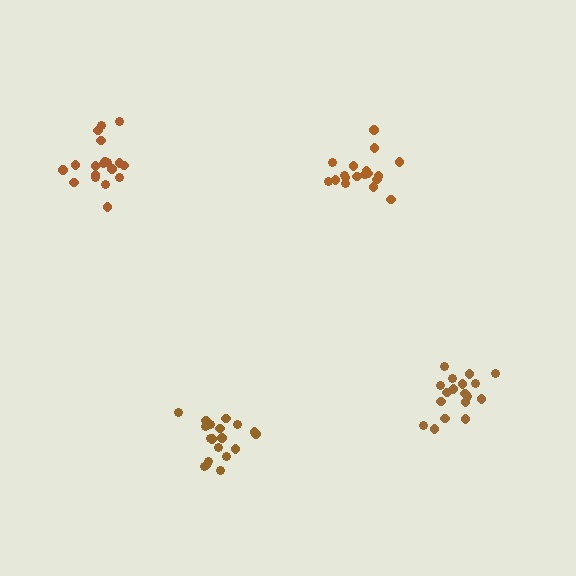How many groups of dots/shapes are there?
There are 4 groups.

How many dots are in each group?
Group 1: 18 dots, Group 2: 19 dots, Group 3: 18 dots, Group 4: 19 dots (74 total).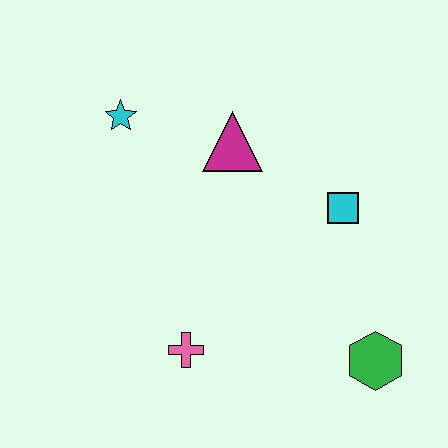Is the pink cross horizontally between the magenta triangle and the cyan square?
No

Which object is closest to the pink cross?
The green hexagon is closest to the pink cross.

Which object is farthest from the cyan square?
The cyan star is farthest from the cyan square.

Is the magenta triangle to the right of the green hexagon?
No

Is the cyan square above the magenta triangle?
No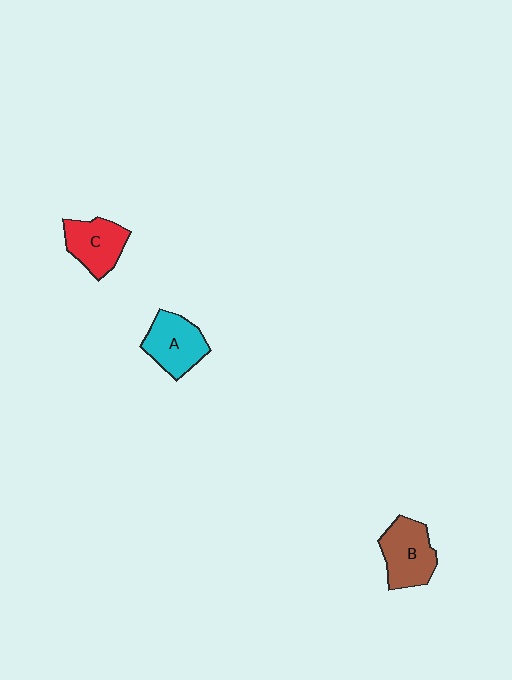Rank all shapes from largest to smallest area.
From largest to smallest: B (brown), A (cyan), C (red).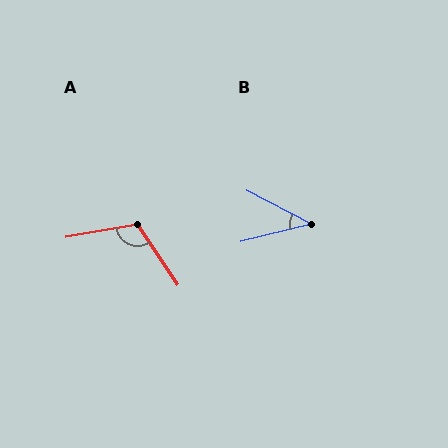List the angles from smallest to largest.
B (41°), A (114°).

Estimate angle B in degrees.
Approximately 41 degrees.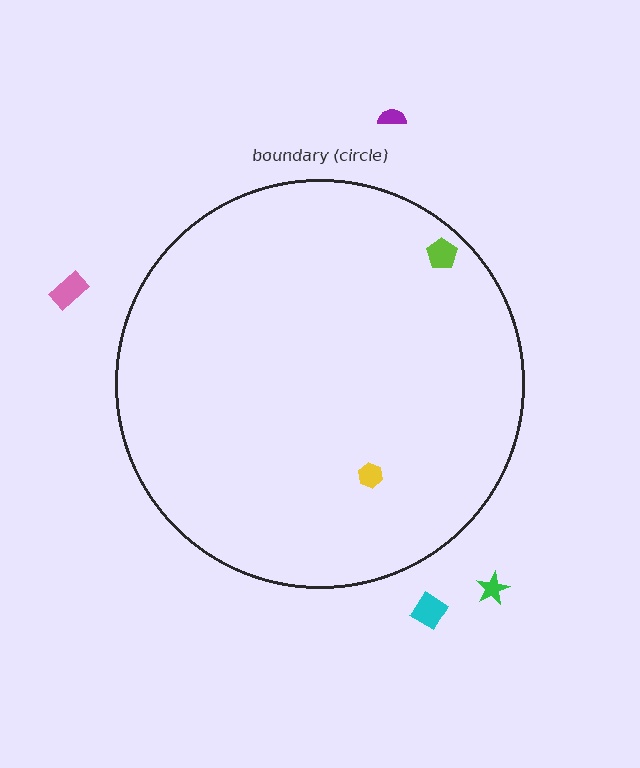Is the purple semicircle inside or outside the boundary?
Outside.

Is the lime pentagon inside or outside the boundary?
Inside.